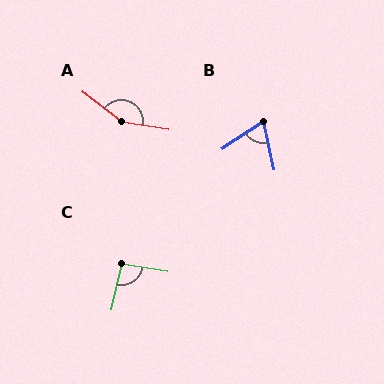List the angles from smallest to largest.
B (69°), C (94°), A (152°).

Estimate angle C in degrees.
Approximately 94 degrees.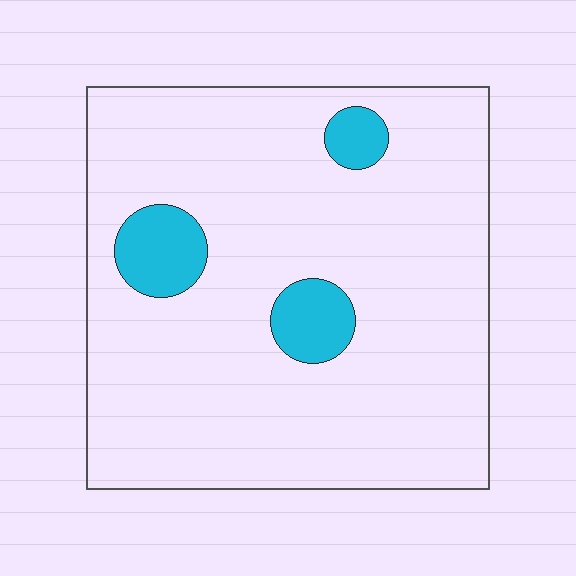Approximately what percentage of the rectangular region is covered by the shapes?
Approximately 10%.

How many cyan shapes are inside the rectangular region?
3.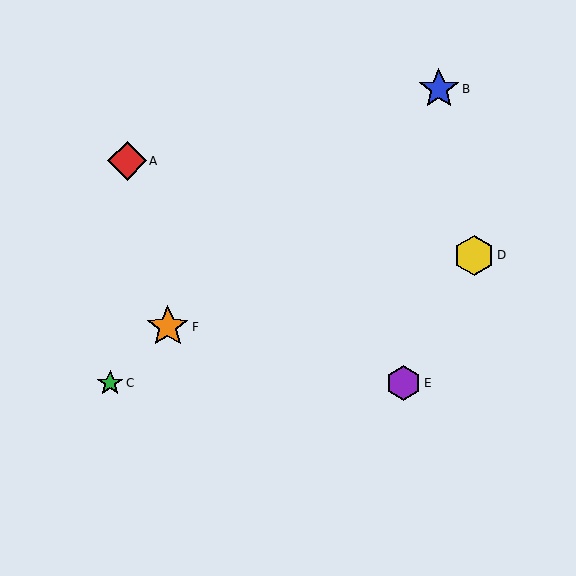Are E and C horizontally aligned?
Yes, both are at y≈383.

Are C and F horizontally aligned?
No, C is at y≈383 and F is at y≈327.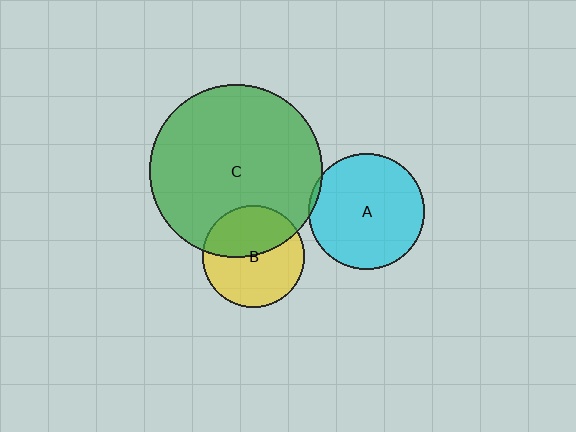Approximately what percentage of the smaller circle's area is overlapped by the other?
Approximately 5%.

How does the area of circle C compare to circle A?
Approximately 2.2 times.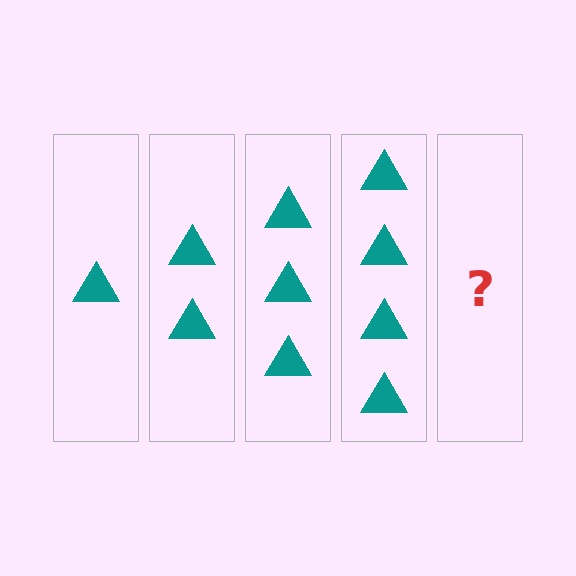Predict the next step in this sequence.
The next step is 5 triangles.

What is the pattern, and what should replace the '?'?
The pattern is that each step adds one more triangle. The '?' should be 5 triangles.